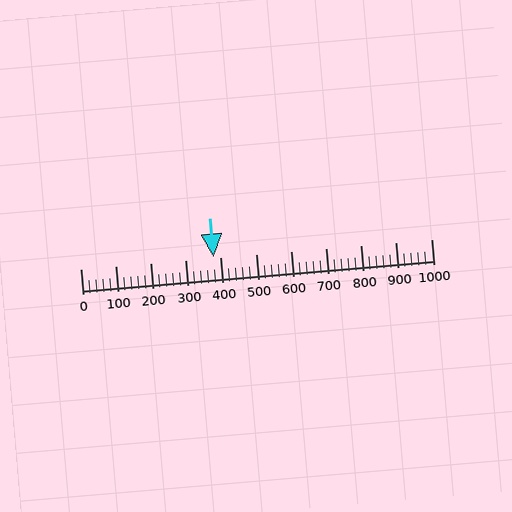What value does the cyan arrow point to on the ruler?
The cyan arrow points to approximately 380.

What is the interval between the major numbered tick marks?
The major tick marks are spaced 100 units apart.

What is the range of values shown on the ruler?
The ruler shows values from 0 to 1000.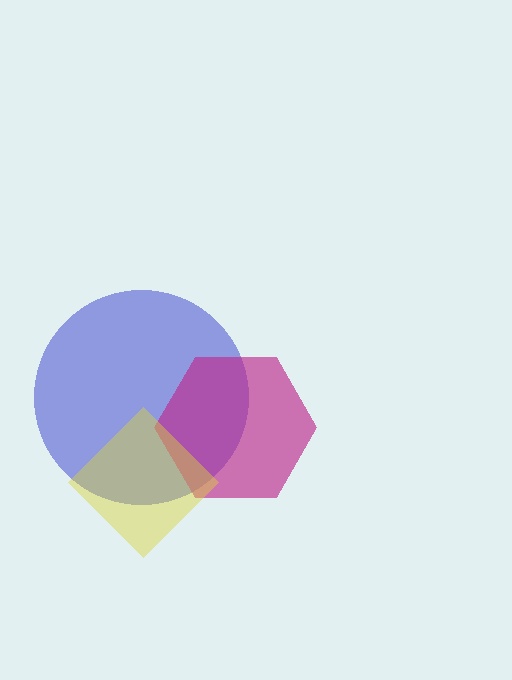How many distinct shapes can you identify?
There are 3 distinct shapes: a blue circle, a magenta hexagon, a yellow diamond.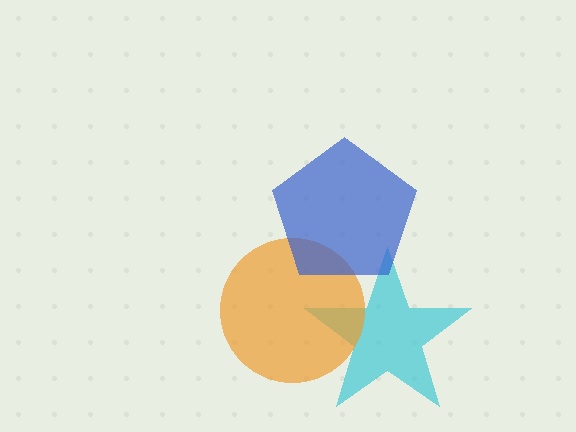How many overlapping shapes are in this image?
There are 3 overlapping shapes in the image.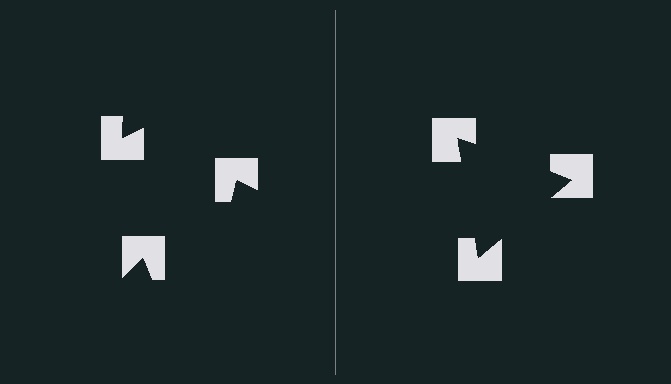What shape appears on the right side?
An illusory triangle.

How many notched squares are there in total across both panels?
6 — 3 on each side.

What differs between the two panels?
The notched squares are positioned identically on both sides; only the wedge orientations differ. On the right they align to a triangle; on the left they are misaligned.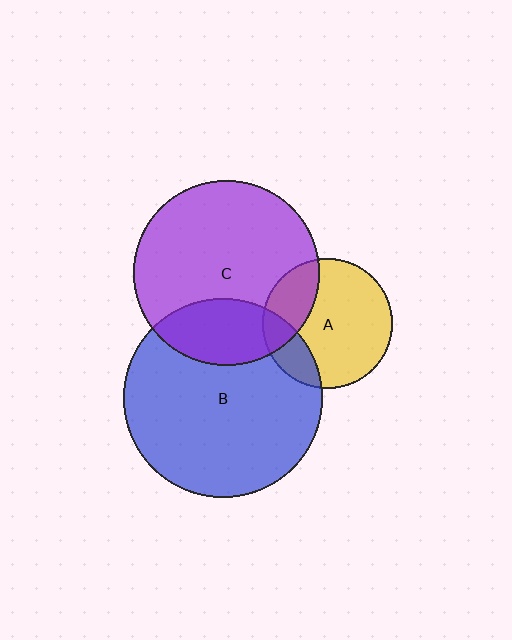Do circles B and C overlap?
Yes.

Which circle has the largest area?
Circle B (blue).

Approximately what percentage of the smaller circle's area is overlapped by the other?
Approximately 25%.